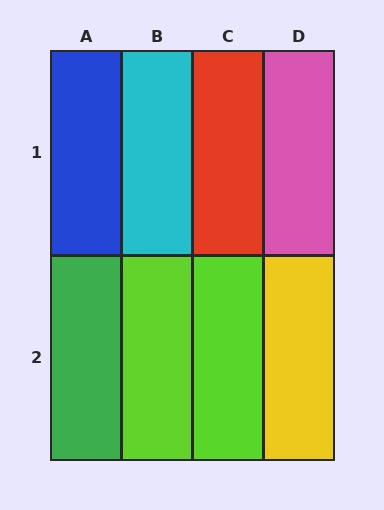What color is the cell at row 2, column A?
Green.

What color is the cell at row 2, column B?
Lime.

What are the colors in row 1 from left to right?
Blue, cyan, red, pink.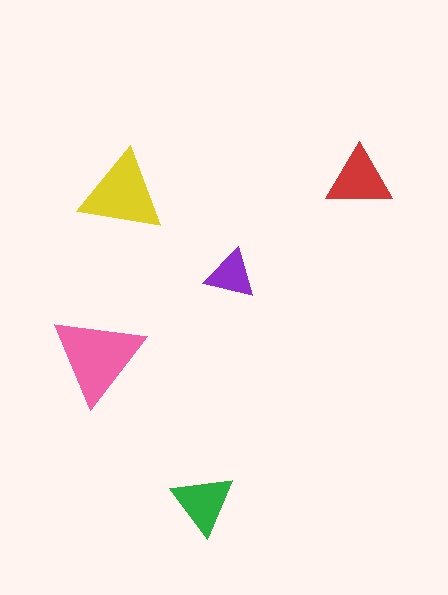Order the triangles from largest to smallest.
the pink one, the yellow one, the red one, the green one, the purple one.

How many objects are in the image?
There are 5 objects in the image.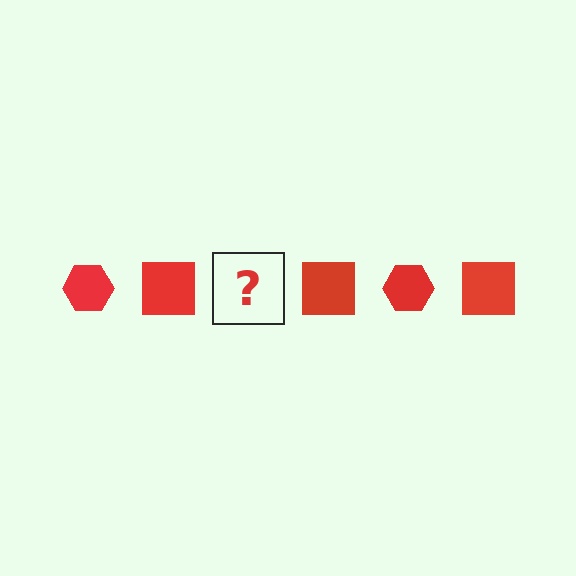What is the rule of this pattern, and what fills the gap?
The rule is that the pattern cycles through hexagon, square shapes in red. The gap should be filled with a red hexagon.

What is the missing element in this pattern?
The missing element is a red hexagon.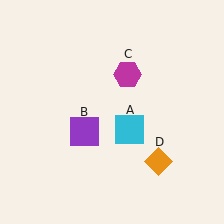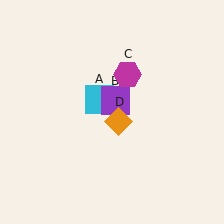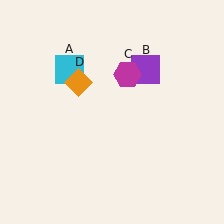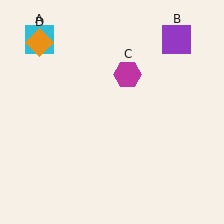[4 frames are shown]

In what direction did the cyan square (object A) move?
The cyan square (object A) moved up and to the left.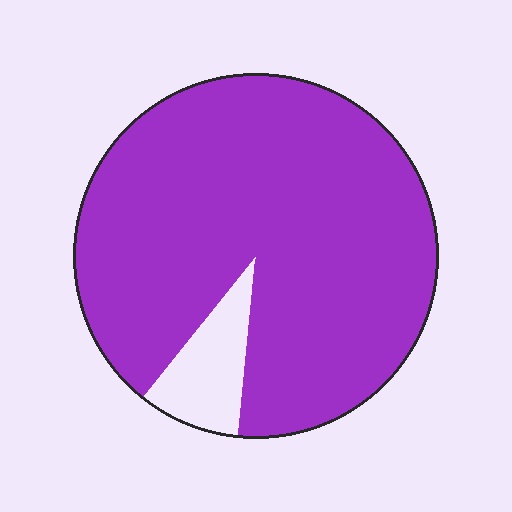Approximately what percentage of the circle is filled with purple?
Approximately 90%.